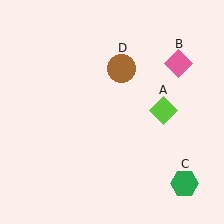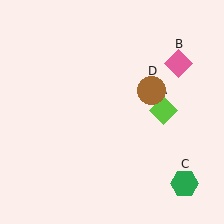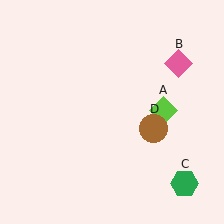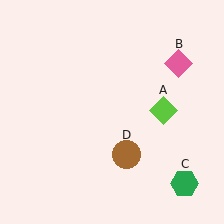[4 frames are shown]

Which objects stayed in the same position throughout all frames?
Lime diamond (object A) and pink diamond (object B) and green hexagon (object C) remained stationary.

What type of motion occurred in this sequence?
The brown circle (object D) rotated clockwise around the center of the scene.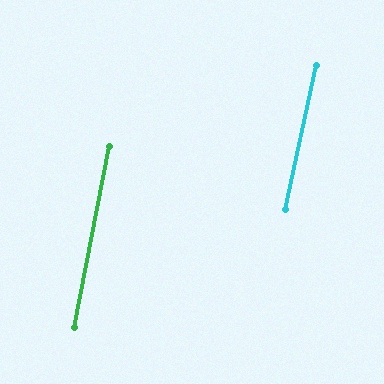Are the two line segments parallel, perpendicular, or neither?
Parallel — their directions differ by only 1.4°.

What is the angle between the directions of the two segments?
Approximately 1 degree.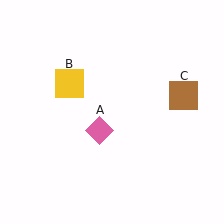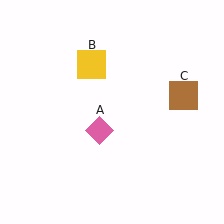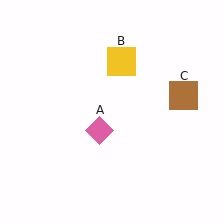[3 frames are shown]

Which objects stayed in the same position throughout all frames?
Pink diamond (object A) and brown square (object C) remained stationary.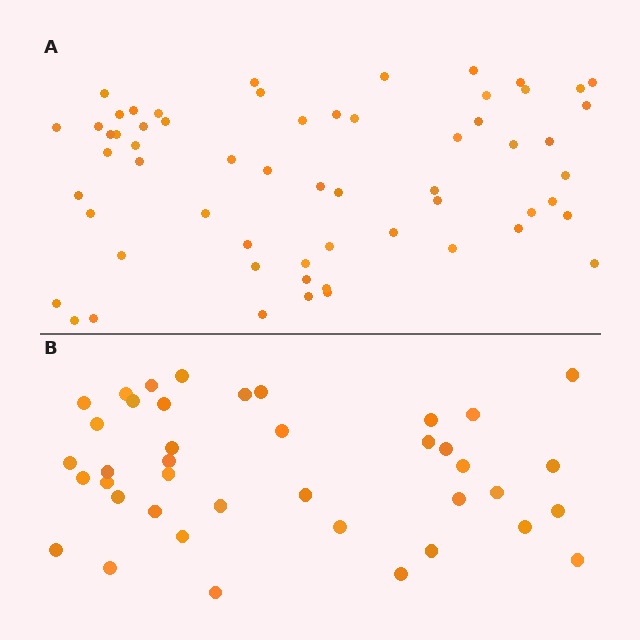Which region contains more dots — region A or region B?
Region A (the top region) has more dots.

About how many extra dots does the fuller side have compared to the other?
Region A has approximately 20 more dots than region B.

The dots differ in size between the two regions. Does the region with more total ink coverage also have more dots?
No. Region B has more total ink coverage because its dots are larger, but region A actually contains more individual dots. Total area can be misleading — the number of items is what matters here.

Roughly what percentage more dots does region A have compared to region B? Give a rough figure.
About 50% more.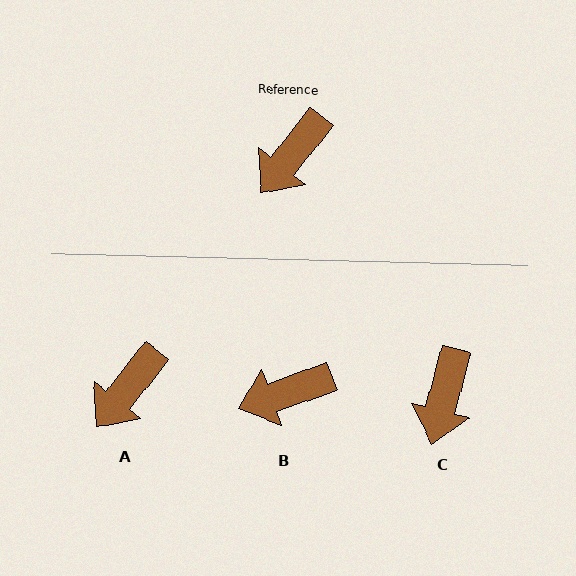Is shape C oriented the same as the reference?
No, it is off by about 24 degrees.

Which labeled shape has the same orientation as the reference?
A.